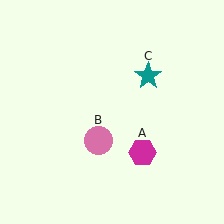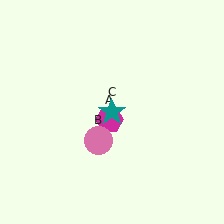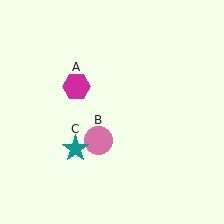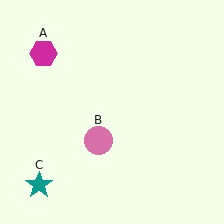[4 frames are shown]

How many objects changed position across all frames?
2 objects changed position: magenta hexagon (object A), teal star (object C).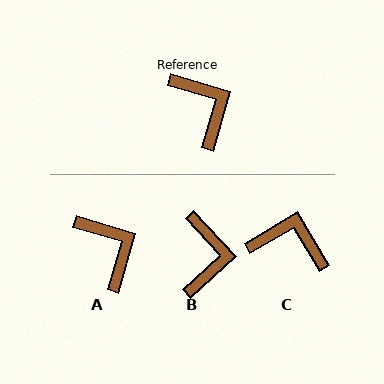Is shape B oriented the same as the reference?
No, it is off by about 31 degrees.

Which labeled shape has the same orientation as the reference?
A.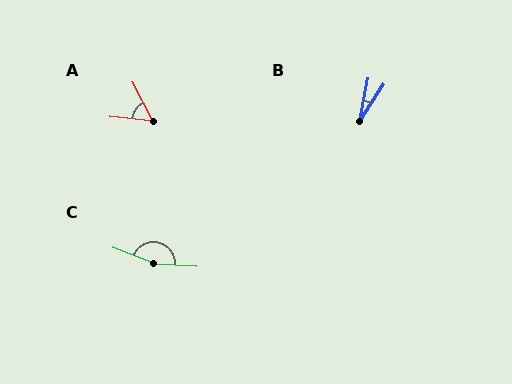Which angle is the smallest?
B, at approximately 22 degrees.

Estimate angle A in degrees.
Approximately 56 degrees.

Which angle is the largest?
C, at approximately 162 degrees.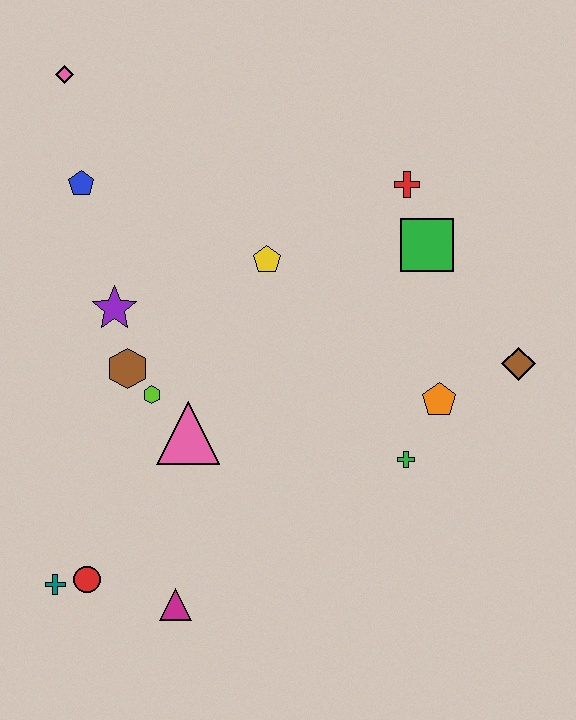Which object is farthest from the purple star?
The brown diamond is farthest from the purple star.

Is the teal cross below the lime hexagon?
Yes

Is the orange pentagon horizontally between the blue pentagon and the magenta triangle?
No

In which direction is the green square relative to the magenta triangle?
The green square is above the magenta triangle.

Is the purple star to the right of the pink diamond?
Yes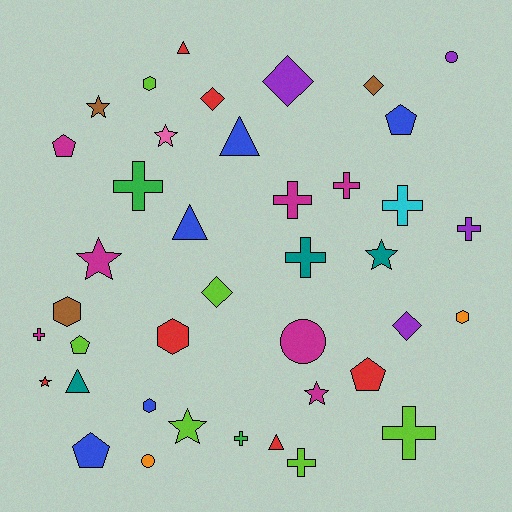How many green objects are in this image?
There are 2 green objects.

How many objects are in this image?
There are 40 objects.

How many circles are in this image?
There are 3 circles.